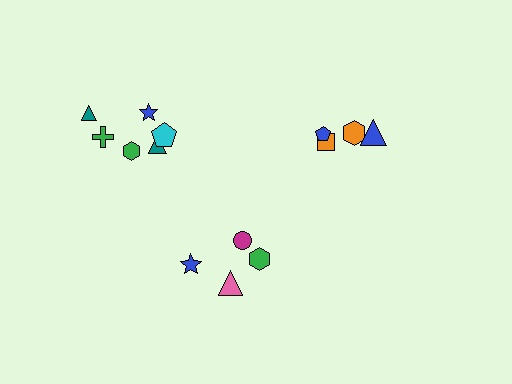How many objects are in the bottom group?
There are 4 objects.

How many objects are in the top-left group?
There are 6 objects.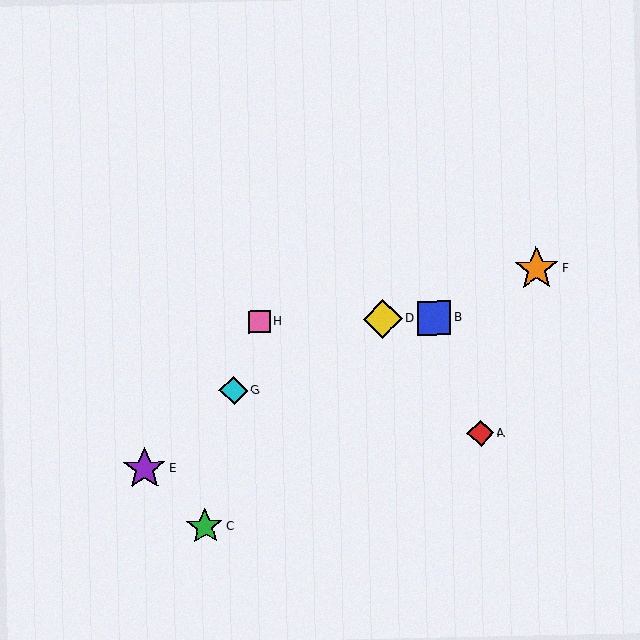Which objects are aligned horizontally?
Objects B, D, H are aligned horizontally.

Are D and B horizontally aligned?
Yes, both are at y≈319.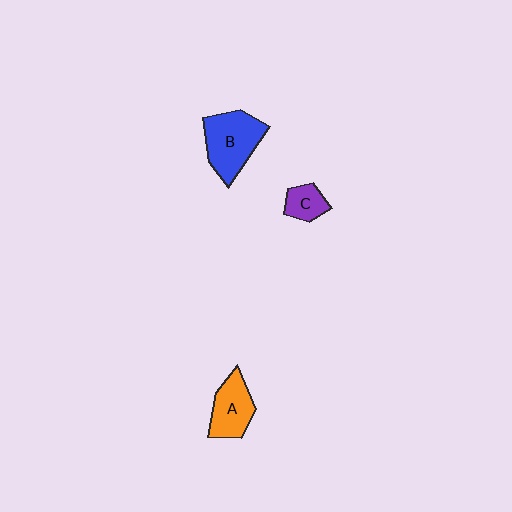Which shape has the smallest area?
Shape C (purple).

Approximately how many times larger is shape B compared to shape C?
Approximately 2.4 times.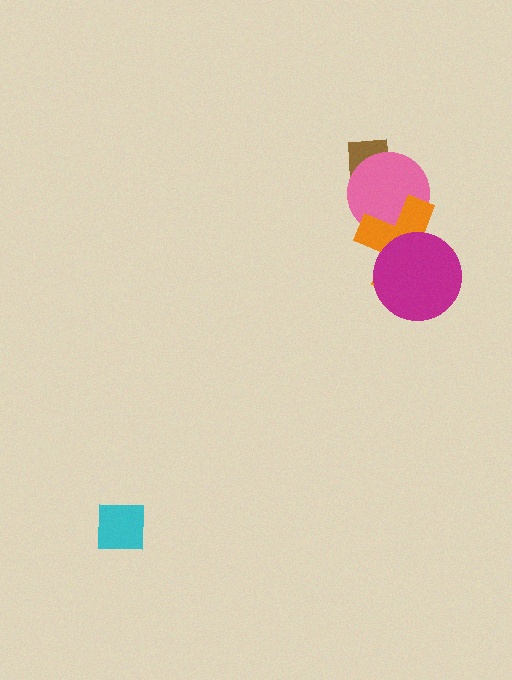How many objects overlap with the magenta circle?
1 object overlaps with the magenta circle.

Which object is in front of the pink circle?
The orange cross is in front of the pink circle.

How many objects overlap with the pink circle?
2 objects overlap with the pink circle.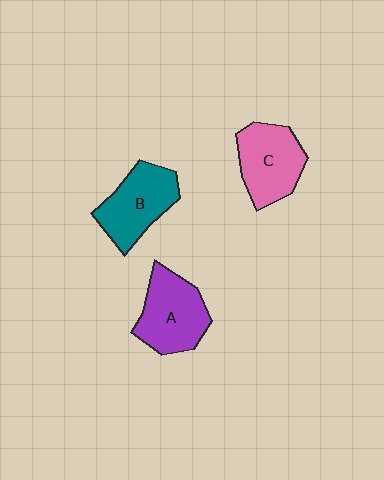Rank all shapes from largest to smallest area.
From largest to smallest: A (purple), B (teal), C (pink).